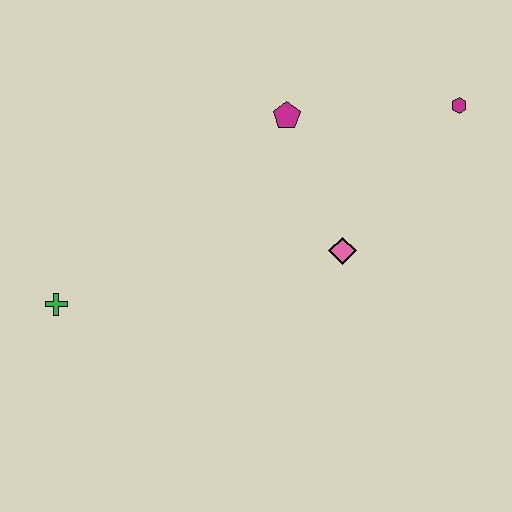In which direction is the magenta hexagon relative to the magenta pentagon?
The magenta hexagon is to the right of the magenta pentagon.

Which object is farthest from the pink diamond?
The green cross is farthest from the pink diamond.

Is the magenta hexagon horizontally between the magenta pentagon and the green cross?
No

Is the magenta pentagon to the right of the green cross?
Yes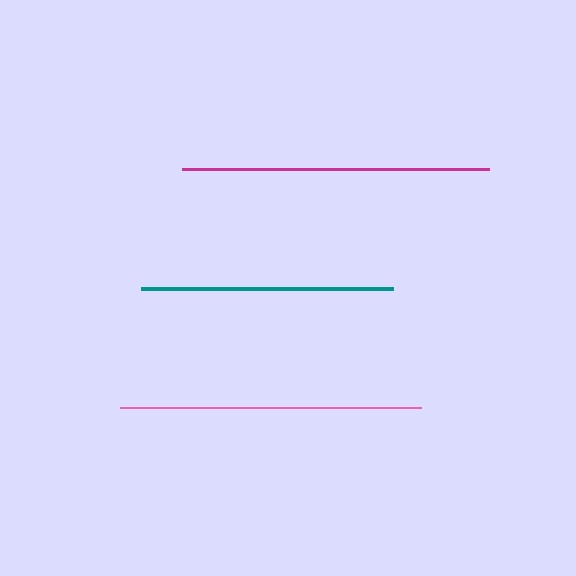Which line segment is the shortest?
The teal line is the shortest at approximately 252 pixels.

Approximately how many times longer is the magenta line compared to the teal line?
The magenta line is approximately 1.2 times the length of the teal line.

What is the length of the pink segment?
The pink segment is approximately 302 pixels long.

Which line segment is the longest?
The magenta line is the longest at approximately 308 pixels.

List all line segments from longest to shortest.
From longest to shortest: magenta, pink, teal.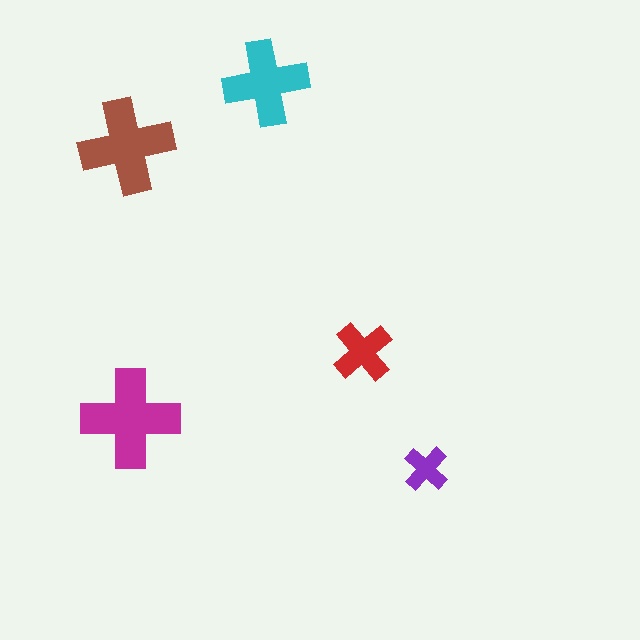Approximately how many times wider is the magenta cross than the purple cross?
About 2 times wider.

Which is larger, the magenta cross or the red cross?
The magenta one.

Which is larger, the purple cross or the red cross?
The red one.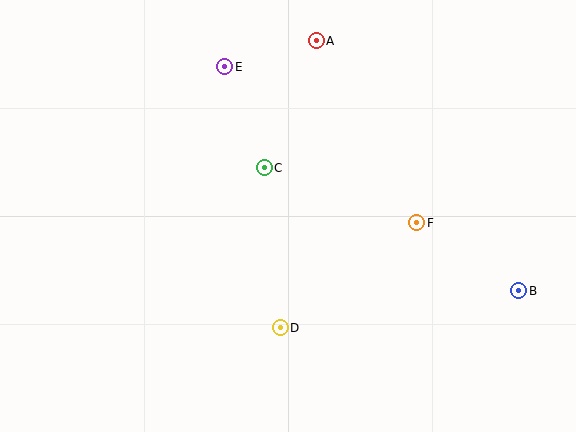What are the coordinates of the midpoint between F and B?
The midpoint between F and B is at (468, 257).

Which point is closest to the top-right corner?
Point A is closest to the top-right corner.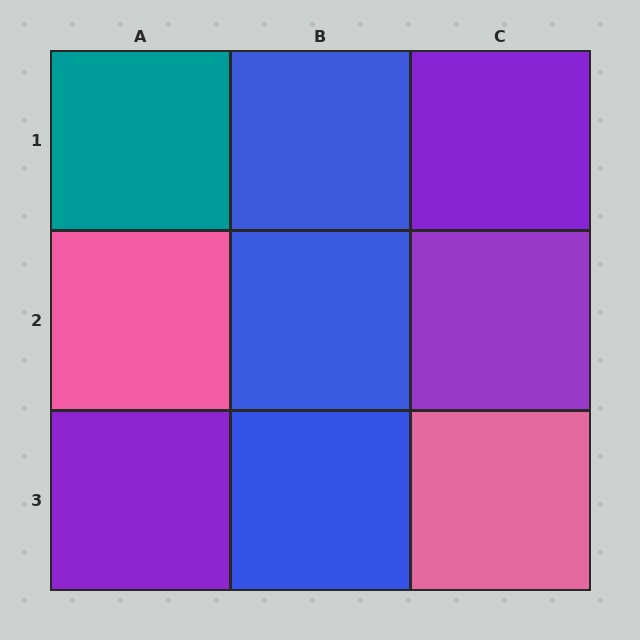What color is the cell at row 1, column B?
Blue.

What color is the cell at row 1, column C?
Purple.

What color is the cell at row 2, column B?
Blue.